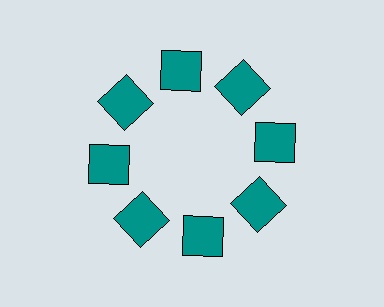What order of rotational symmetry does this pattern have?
This pattern has 8-fold rotational symmetry.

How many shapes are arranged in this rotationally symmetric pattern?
There are 8 shapes, arranged in 8 groups of 1.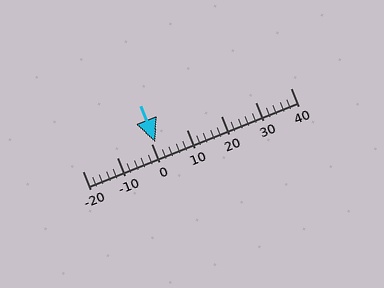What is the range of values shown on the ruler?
The ruler shows values from -20 to 40.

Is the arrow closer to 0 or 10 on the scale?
The arrow is closer to 0.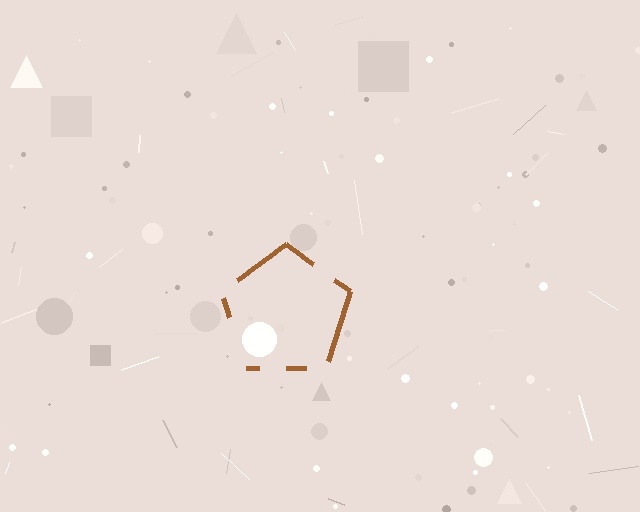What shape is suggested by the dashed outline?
The dashed outline suggests a pentagon.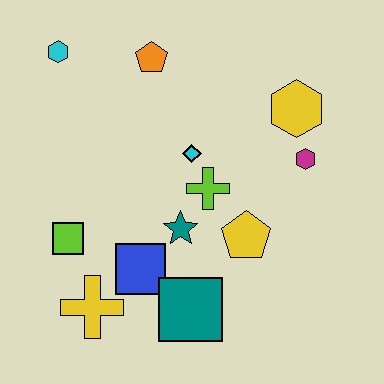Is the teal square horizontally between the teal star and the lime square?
No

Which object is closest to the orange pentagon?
The cyan hexagon is closest to the orange pentagon.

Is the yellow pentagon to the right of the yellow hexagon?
No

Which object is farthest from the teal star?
The cyan hexagon is farthest from the teal star.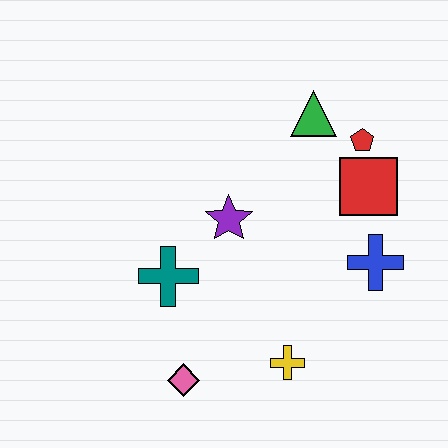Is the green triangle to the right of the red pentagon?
No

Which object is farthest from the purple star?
The pink diamond is farthest from the purple star.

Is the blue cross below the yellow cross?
No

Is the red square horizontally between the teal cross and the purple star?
No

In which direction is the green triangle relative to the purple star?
The green triangle is above the purple star.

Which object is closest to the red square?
The red pentagon is closest to the red square.